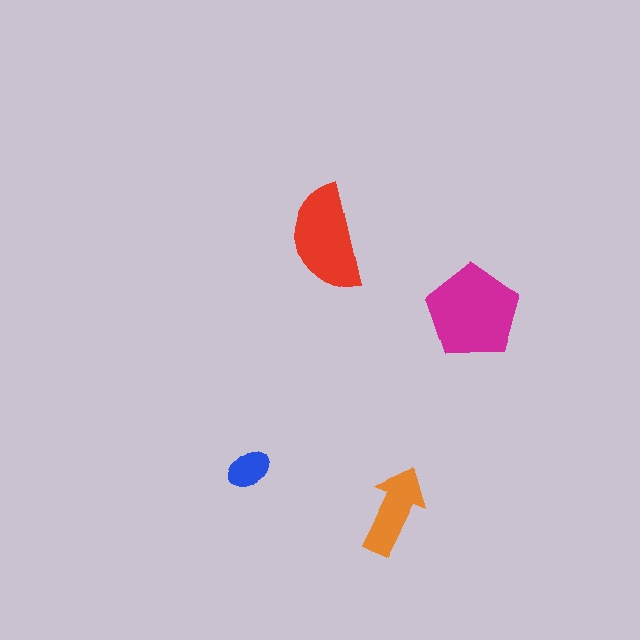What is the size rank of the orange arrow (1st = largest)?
3rd.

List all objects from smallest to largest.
The blue ellipse, the orange arrow, the red semicircle, the magenta pentagon.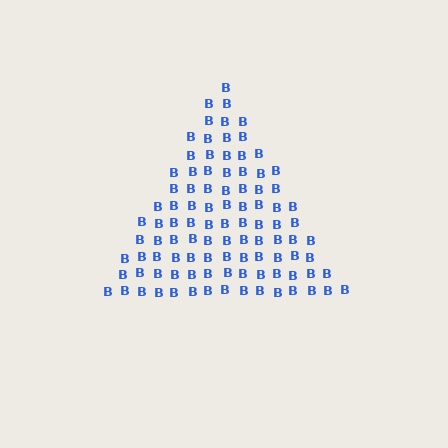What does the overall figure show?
The overall figure shows a triangle.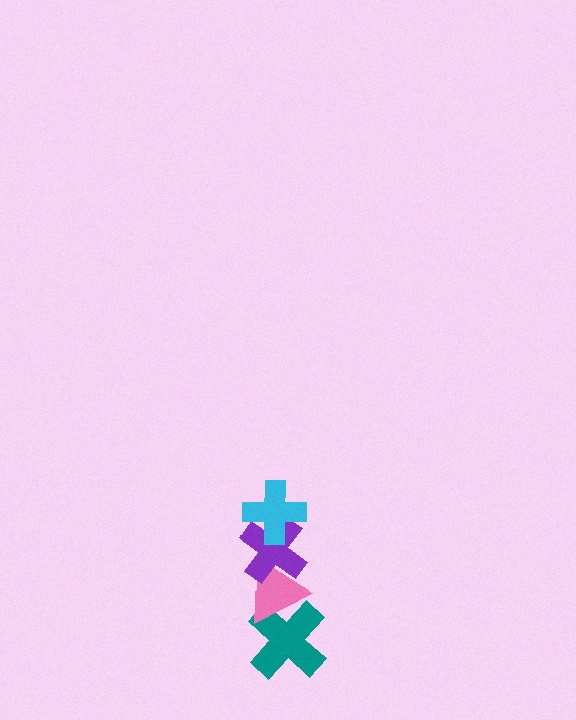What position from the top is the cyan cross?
The cyan cross is 1st from the top.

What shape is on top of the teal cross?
The pink triangle is on top of the teal cross.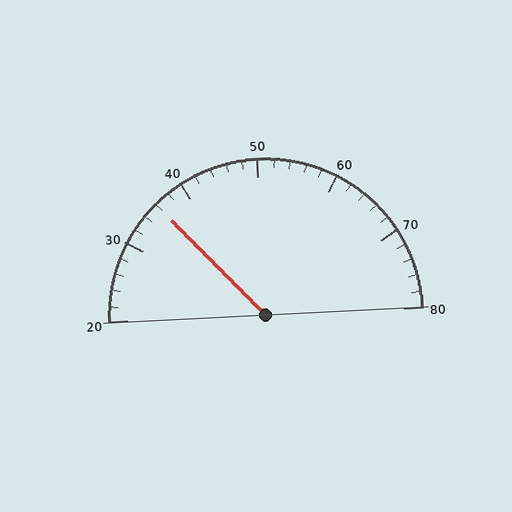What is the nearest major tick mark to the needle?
The nearest major tick mark is 40.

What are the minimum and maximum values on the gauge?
The gauge ranges from 20 to 80.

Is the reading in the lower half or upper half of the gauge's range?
The reading is in the lower half of the range (20 to 80).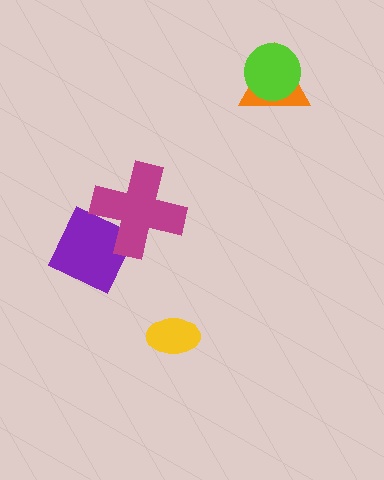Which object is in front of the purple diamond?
The magenta cross is in front of the purple diamond.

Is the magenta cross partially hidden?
No, no other shape covers it.